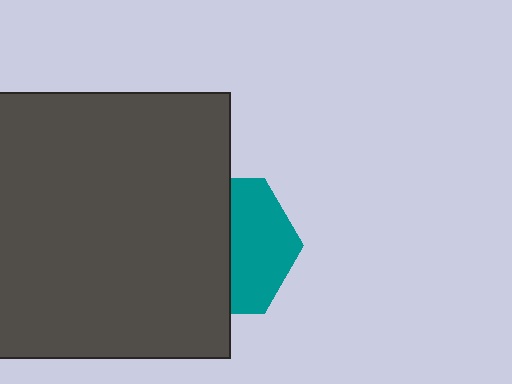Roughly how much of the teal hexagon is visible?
A small part of it is visible (roughly 45%).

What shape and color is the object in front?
The object in front is a dark gray rectangle.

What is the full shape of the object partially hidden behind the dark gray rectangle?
The partially hidden object is a teal hexagon.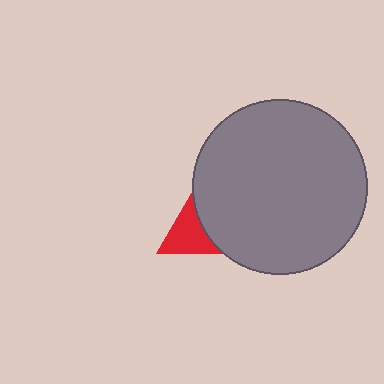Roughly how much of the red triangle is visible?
About half of it is visible (roughly 49%).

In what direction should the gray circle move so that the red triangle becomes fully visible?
The gray circle should move right. That is the shortest direction to clear the overlap and leave the red triangle fully visible.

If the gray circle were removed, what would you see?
You would see the complete red triangle.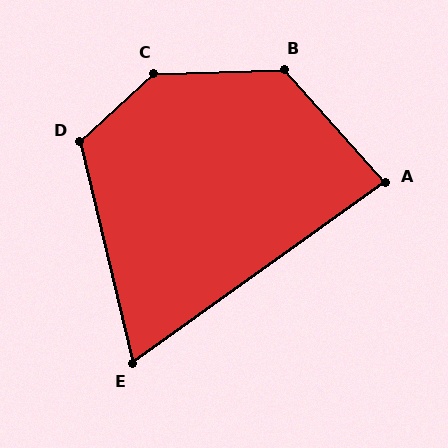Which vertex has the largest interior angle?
C, at approximately 139 degrees.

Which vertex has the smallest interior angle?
E, at approximately 68 degrees.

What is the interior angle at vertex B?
Approximately 130 degrees (obtuse).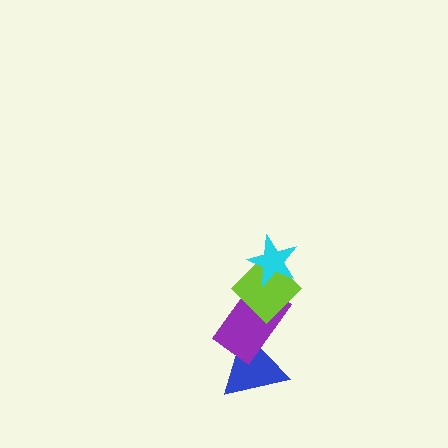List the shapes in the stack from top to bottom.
From top to bottom: the cyan star, the lime diamond, the purple rectangle, the blue triangle.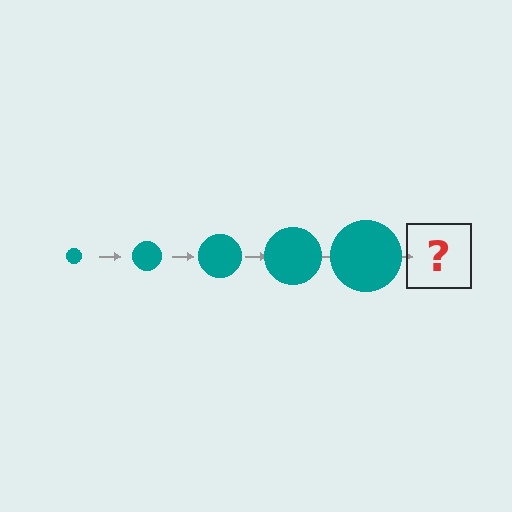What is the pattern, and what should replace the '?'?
The pattern is that the circle gets progressively larger each step. The '?' should be a teal circle, larger than the previous one.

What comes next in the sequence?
The next element should be a teal circle, larger than the previous one.